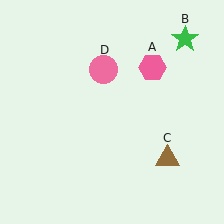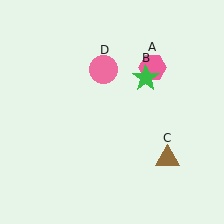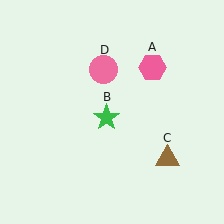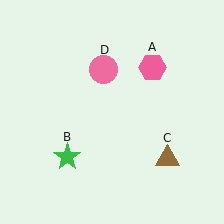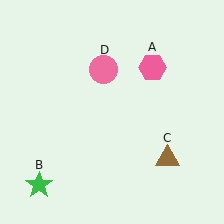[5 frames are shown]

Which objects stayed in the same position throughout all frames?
Pink hexagon (object A) and brown triangle (object C) and pink circle (object D) remained stationary.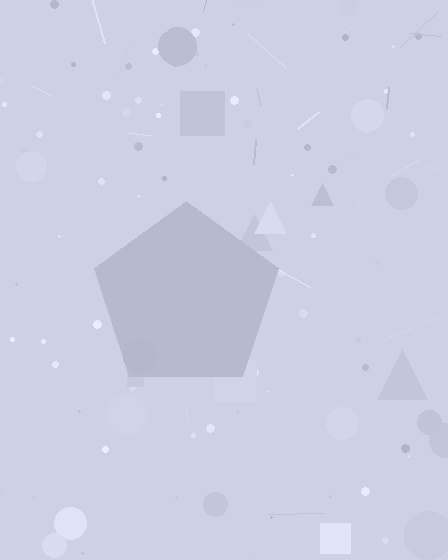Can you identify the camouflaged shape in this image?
The camouflaged shape is a pentagon.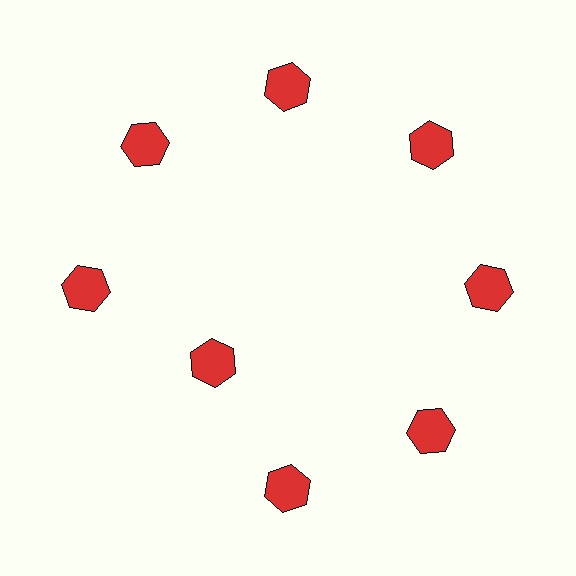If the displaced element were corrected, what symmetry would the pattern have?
It would have 8-fold rotational symmetry — the pattern would map onto itself every 45 degrees.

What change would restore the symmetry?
The symmetry would be restored by moving it outward, back onto the ring so that all 8 hexagons sit at equal angles and equal distance from the center.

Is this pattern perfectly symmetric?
No. The 8 red hexagons are arranged in a ring, but one element near the 8 o'clock position is pulled inward toward the center, breaking the 8-fold rotational symmetry.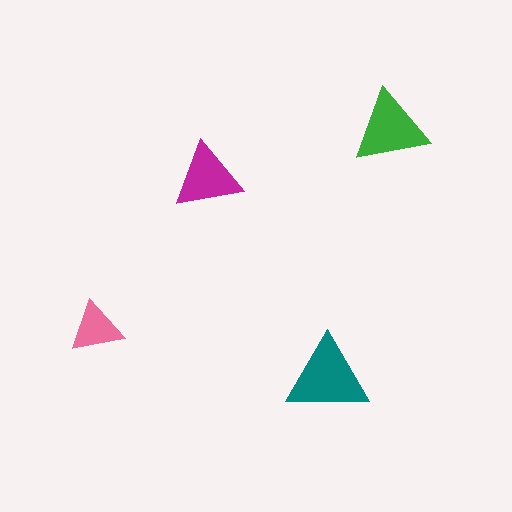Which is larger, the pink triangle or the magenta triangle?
The magenta one.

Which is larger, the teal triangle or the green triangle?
The teal one.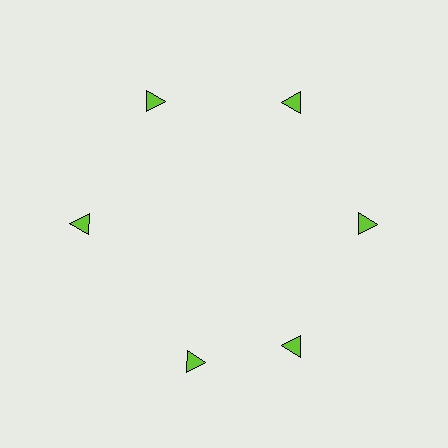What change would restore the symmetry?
The symmetry would be restored by rotating it back into even spacing with its neighbors so that all 6 triangles sit at equal angles and equal distance from the center.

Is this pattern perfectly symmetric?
No. The 6 lime triangles are arranged in a ring, but one element near the 7 o'clock position is rotated out of alignment along the ring, breaking the 6-fold rotational symmetry.